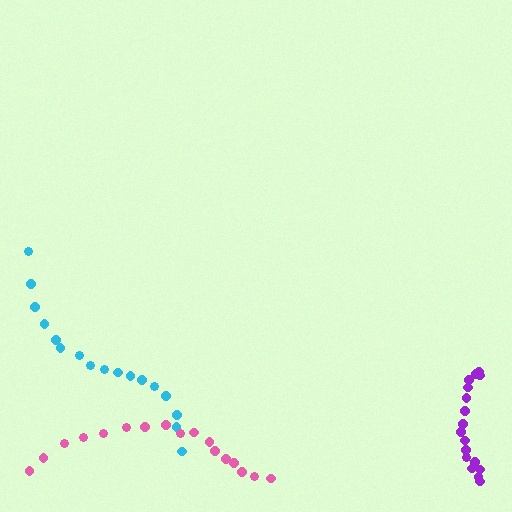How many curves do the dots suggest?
There are 3 distinct paths.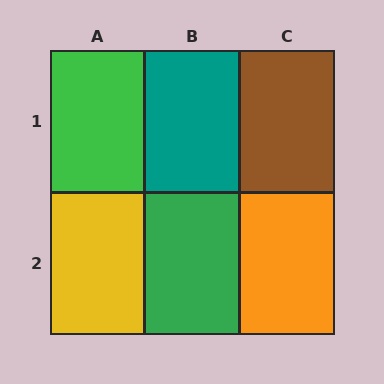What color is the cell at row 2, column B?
Green.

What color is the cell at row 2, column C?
Orange.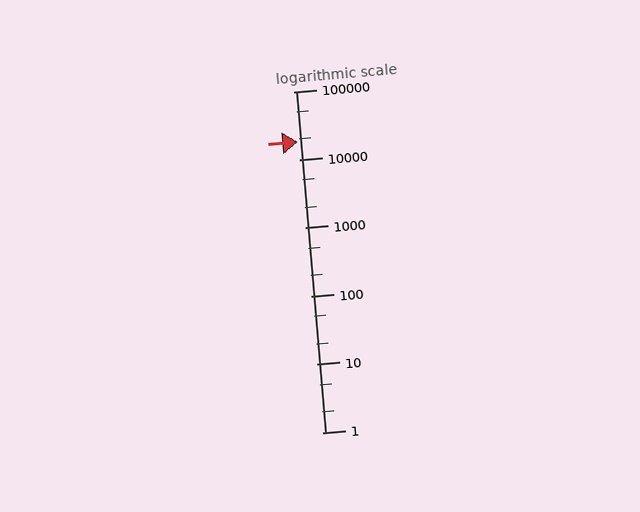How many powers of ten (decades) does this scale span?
The scale spans 5 decades, from 1 to 100000.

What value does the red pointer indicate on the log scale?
The pointer indicates approximately 18000.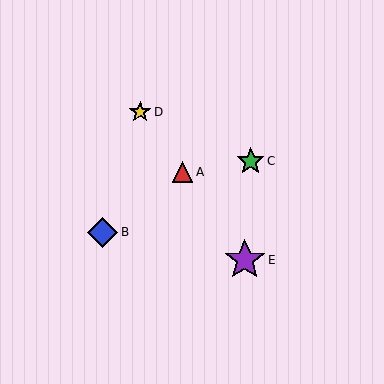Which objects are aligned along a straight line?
Objects A, D, E are aligned along a straight line.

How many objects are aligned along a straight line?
3 objects (A, D, E) are aligned along a straight line.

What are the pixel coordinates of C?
Object C is at (251, 161).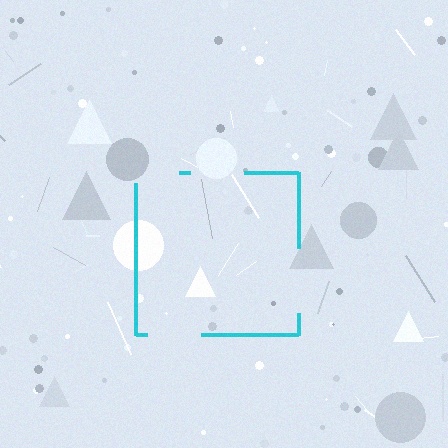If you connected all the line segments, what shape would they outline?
They would outline a square.